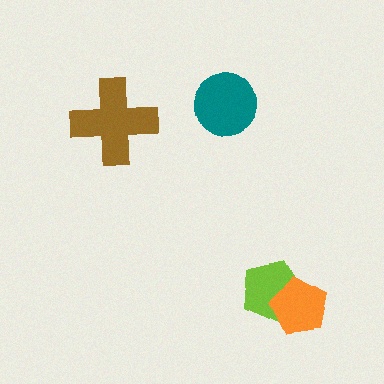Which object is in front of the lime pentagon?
The orange pentagon is in front of the lime pentagon.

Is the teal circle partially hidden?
No, no other shape covers it.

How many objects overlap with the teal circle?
0 objects overlap with the teal circle.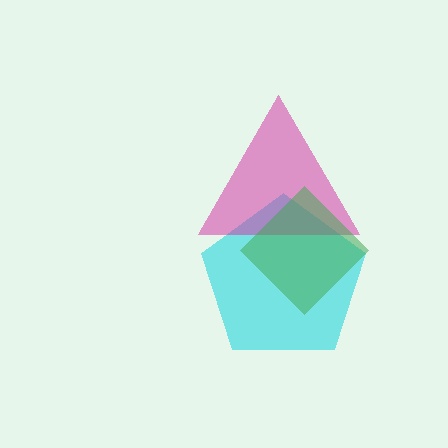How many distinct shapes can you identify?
There are 3 distinct shapes: a cyan pentagon, a magenta triangle, a green diamond.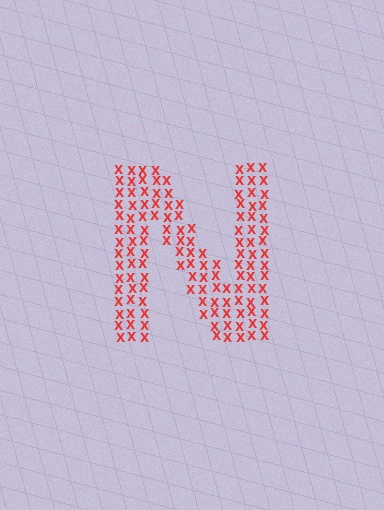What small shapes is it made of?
It is made of small letter X's.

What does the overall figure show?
The overall figure shows the letter N.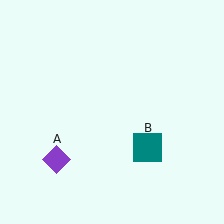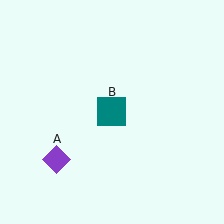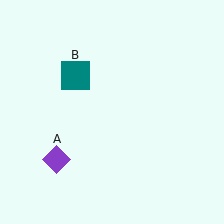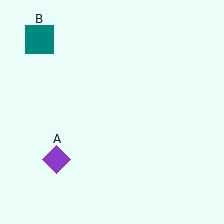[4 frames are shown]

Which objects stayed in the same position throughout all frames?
Purple diamond (object A) remained stationary.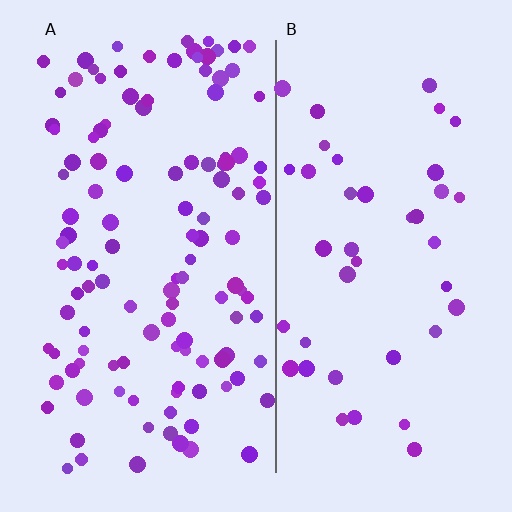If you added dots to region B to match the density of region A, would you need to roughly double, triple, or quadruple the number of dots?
Approximately triple.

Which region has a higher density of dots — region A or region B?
A (the left).